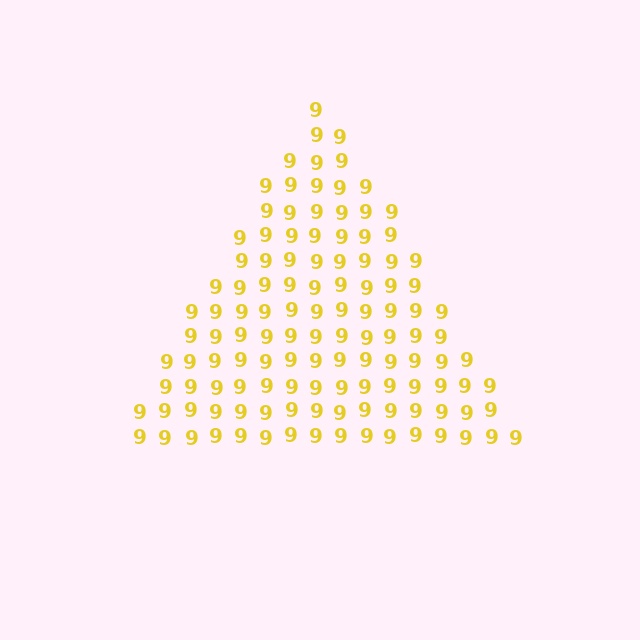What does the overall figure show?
The overall figure shows a triangle.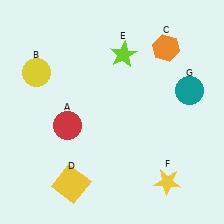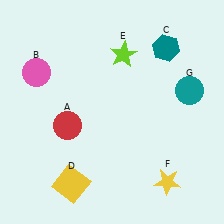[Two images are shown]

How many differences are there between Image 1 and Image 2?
There are 2 differences between the two images.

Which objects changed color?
B changed from yellow to pink. C changed from orange to teal.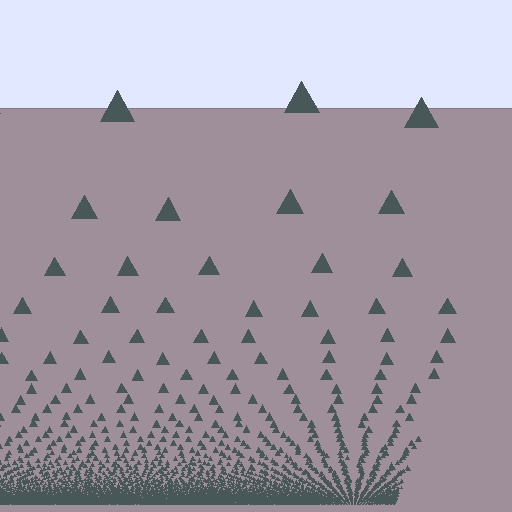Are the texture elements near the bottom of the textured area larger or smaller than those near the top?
Smaller. The gradient is inverted — elements near the bottom are smaller and denser.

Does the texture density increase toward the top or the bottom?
Density increases toward the bottom.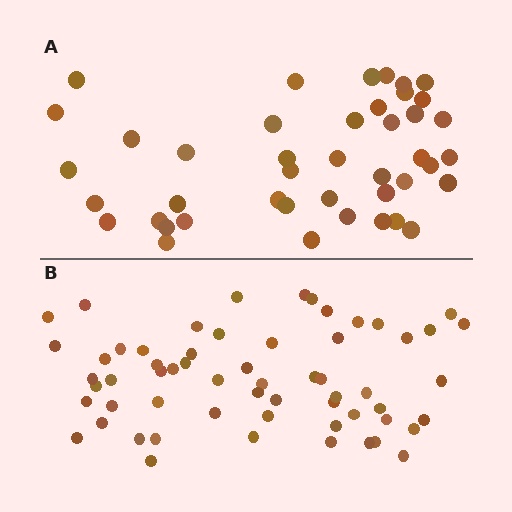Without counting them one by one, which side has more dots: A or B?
Region B (the bottom region) has more dots.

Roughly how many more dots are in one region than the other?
Region B has approximately 15 more dots than region A.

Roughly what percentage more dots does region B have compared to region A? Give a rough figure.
About 40% more.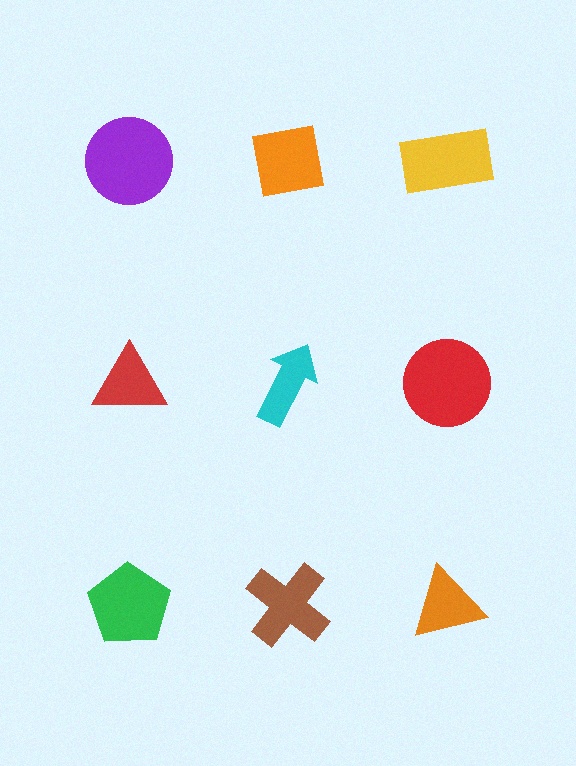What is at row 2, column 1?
A red triangle.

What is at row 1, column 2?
An orange square.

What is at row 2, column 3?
A red circle.